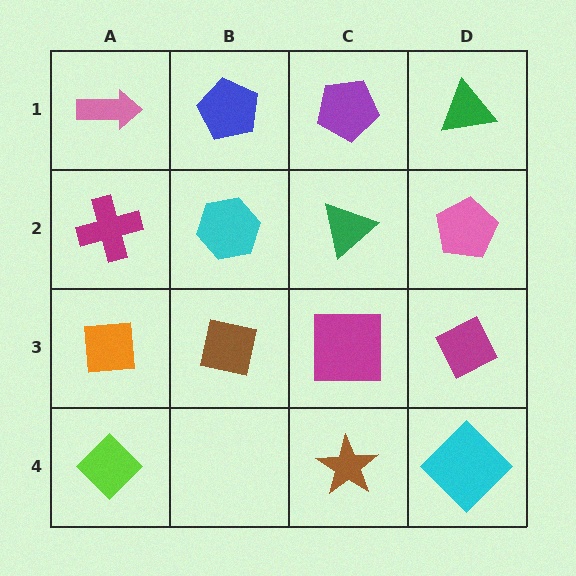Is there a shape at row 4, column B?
No, that cell is empty.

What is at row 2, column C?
A green triangle.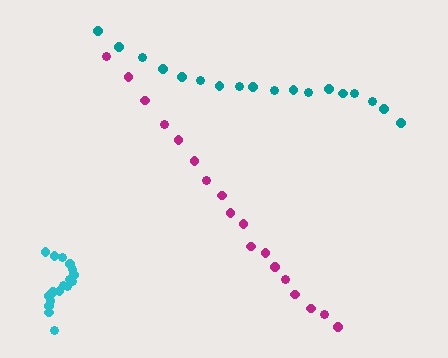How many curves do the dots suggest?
There are 3 distinct paths.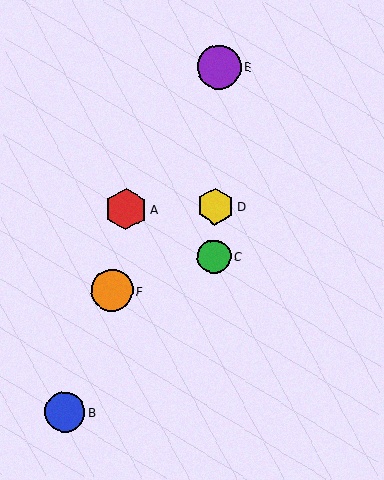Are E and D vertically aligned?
Yes, both are at x≈219.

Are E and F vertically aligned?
No, E is at x≈219 and F is at x≈112.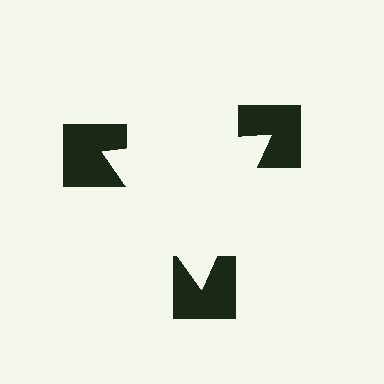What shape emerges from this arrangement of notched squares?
An illusory triangle — its edges are inferred from the aligned wedge cuts in the notched squares, not physically drawn.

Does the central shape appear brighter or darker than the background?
It typically appears slightly brighter than the background, even though no actual brightness change is drawn.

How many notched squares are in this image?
There are 3 — one at each vertex of the illusory triangle.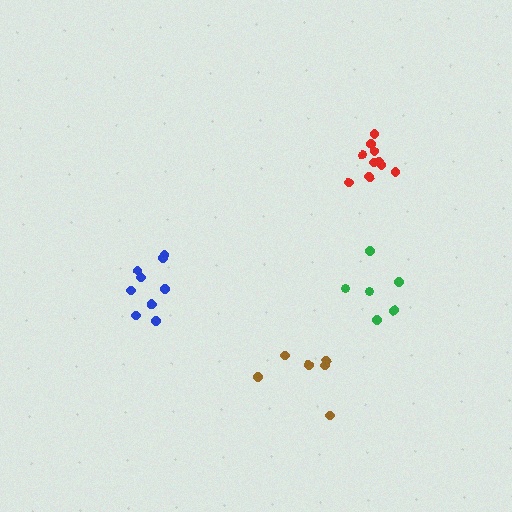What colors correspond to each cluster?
The clusters are colored: brown, blue, red, green.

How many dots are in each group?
Group 1: 6 dots, Group 2: 9 dots, Group 3: 10 dots, Group 4: 6 dots (31 total).